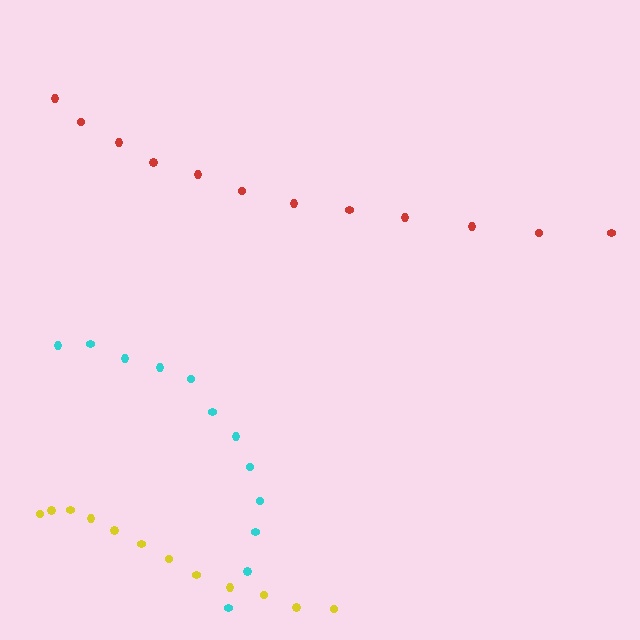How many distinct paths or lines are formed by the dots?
There are 3 distinct paths.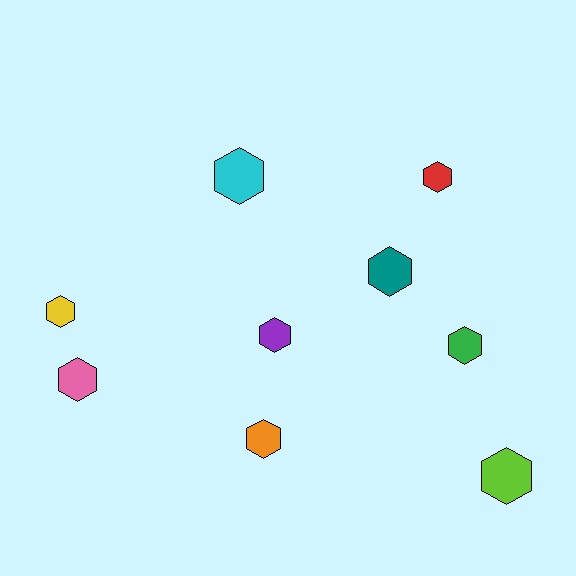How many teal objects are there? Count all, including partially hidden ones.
There is 1 teal object.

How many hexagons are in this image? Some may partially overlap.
There are 9 hexagons.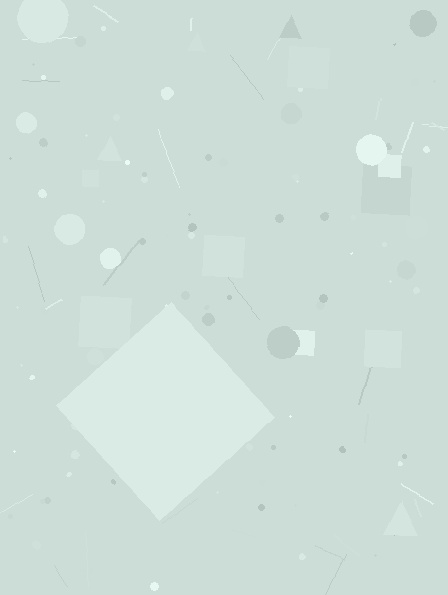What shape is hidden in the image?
A diamond is hidden in the image.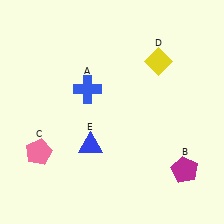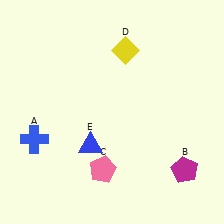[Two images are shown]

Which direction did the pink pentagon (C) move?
The pink pentagon (C) moved right.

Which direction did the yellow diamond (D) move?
The yellow diamond (D) moved left.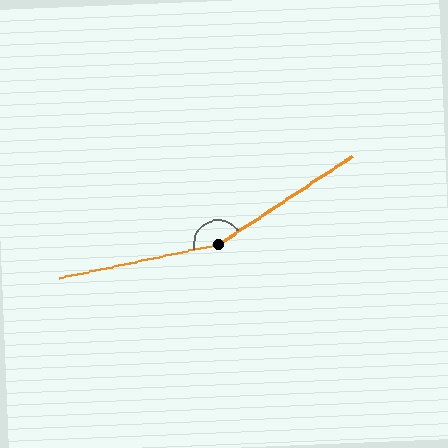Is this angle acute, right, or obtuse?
It is obtuse.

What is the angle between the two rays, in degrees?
Approximately 158 degrees.